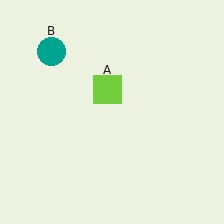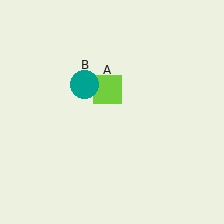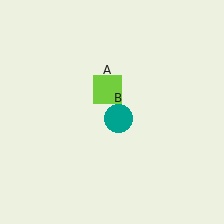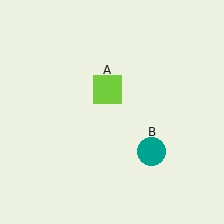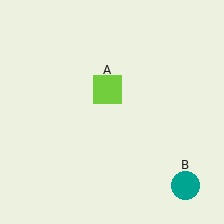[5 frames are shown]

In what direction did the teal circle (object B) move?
The teal circle (object B) moved down and to the right.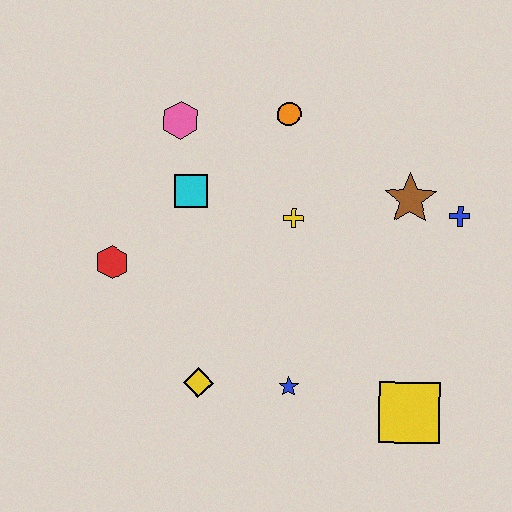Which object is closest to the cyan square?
The pink hexagon is closest to the cyan square.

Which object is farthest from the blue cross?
The red hexagon is farthest from the blue cross.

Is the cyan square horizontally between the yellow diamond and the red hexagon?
Yes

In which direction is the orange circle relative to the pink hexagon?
The orange circle is to the right of the pink hexagon.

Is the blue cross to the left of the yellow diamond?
No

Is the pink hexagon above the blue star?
Yes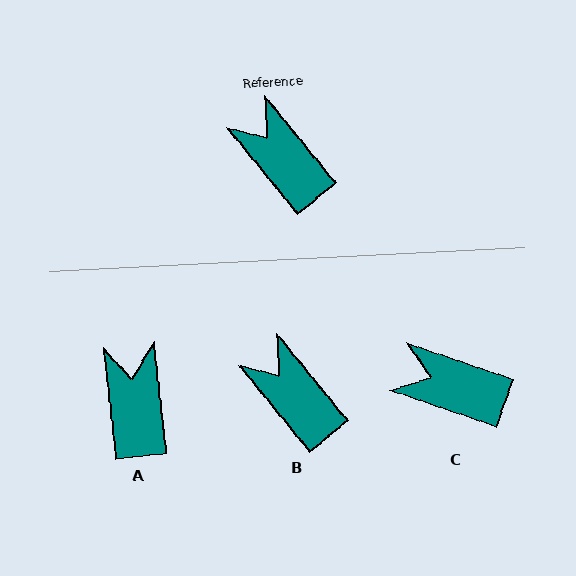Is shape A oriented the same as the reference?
No, it is off by about 33 degrees.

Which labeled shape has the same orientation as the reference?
B.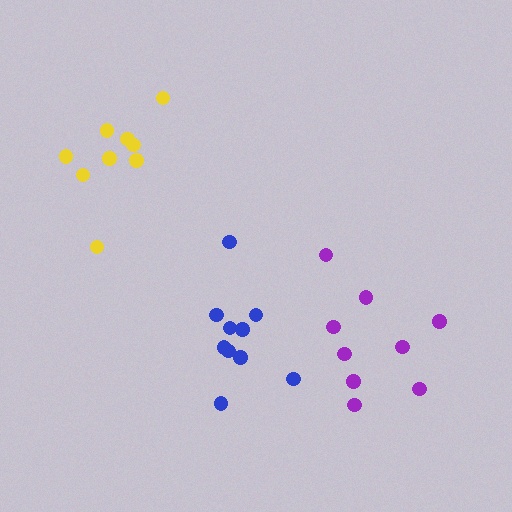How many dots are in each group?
Group 1: 10 dots, Group 2: 9 dots, Group 3: 9 dots (28 total).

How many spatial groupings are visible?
There are 3 spatial groupings.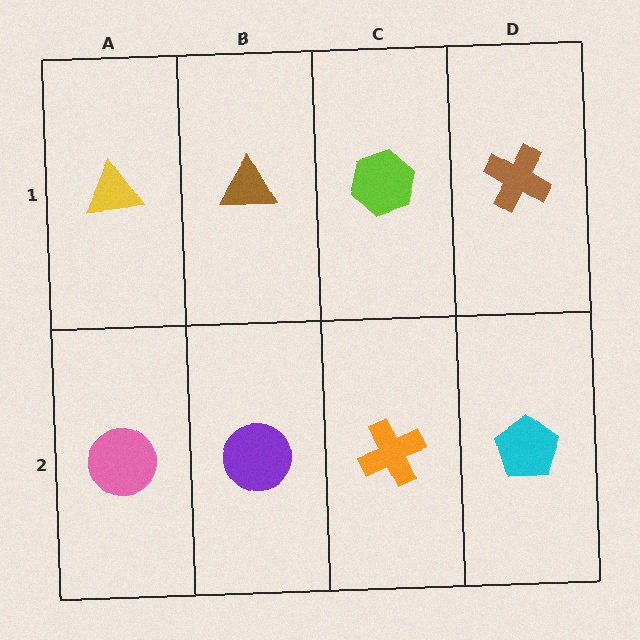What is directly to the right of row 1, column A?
A brown triangle.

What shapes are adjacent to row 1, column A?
A pink circle (row 2, column A), a brown triangle (row 1, column B).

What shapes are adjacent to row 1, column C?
An orange cross (row 2, column C), a brown triangle (row 1, column B), a brown cross (row 1, column D).